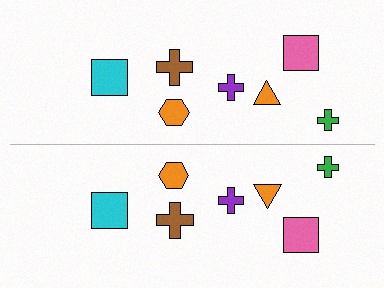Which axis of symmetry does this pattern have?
The pattern has a horizontal axis of symmetry running through the center of the image.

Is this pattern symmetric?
Yes, this pattern has bilateral (reflection) symmetry.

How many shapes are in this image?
There are 14 shapes in this image.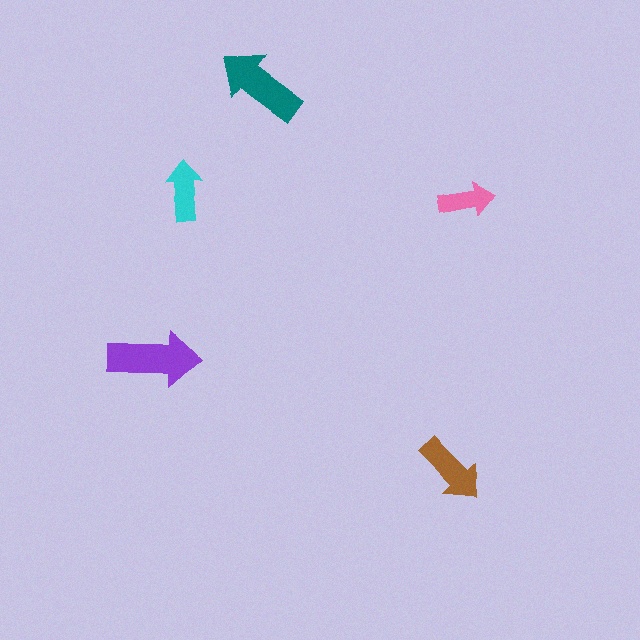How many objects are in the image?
There are 5 objects in the image.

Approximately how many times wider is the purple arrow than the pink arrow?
About 1.5 times wider.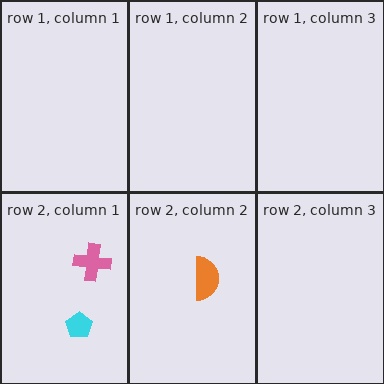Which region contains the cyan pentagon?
The row 2, column 1 region.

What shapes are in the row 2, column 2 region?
The orange semicircle.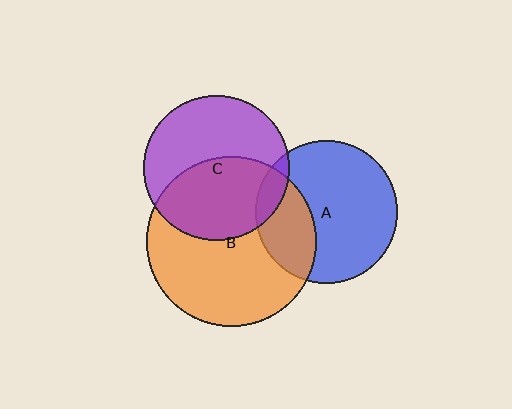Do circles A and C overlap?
Yes.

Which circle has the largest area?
Circle B (orange).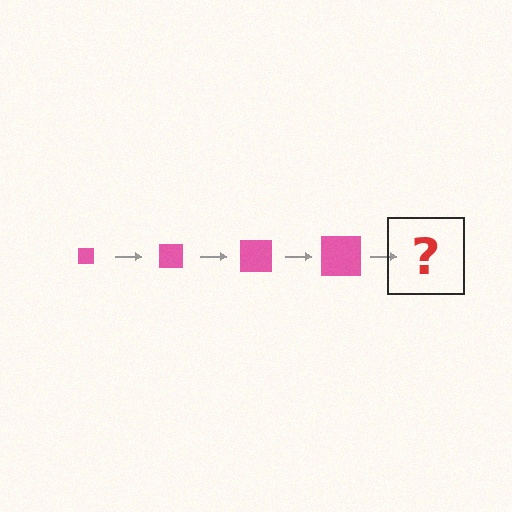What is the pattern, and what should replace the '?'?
The pattern is that the square gets progressively larger each step. The '?' should be a pink square, larger than the previous one.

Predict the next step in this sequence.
The next step is a pink square, larger than the previous one.